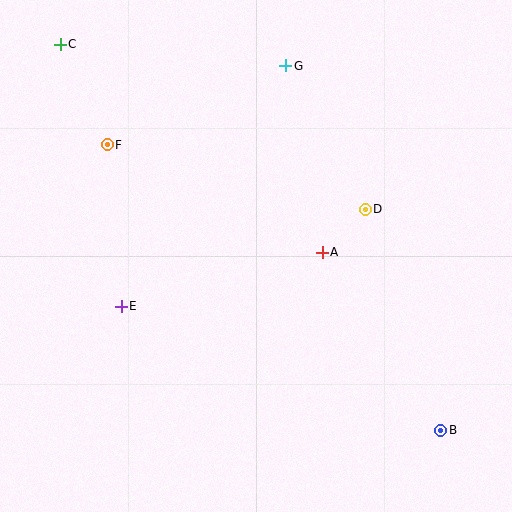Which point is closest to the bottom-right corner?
Point B is closest to the bottom-right corner.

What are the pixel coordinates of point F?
Point F is at (107, 145).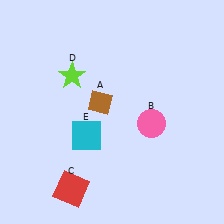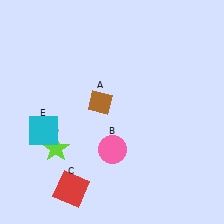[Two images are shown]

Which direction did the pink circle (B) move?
The pink circle (B) moved left.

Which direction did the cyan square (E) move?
The cyan square (E) moved left.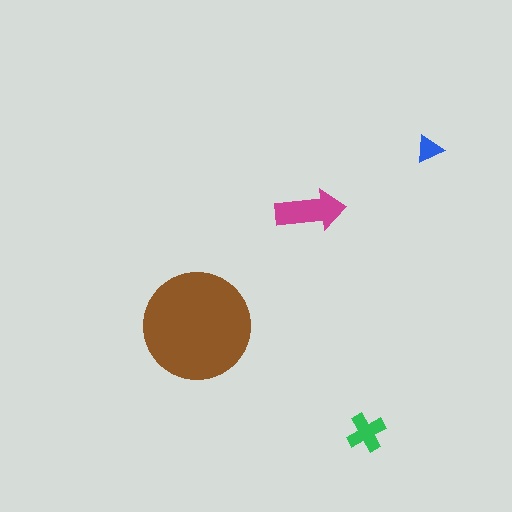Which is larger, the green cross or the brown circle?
The brown circle.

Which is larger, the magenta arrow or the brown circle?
The brown circle.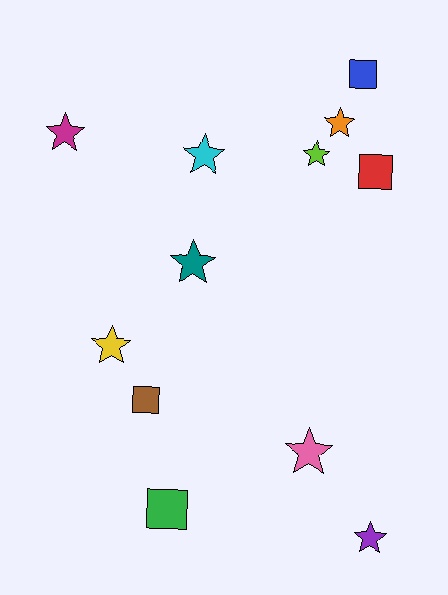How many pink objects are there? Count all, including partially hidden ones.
There is 1 pink object.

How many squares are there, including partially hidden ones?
There are 4 squares.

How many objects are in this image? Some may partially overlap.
There are 12 objects.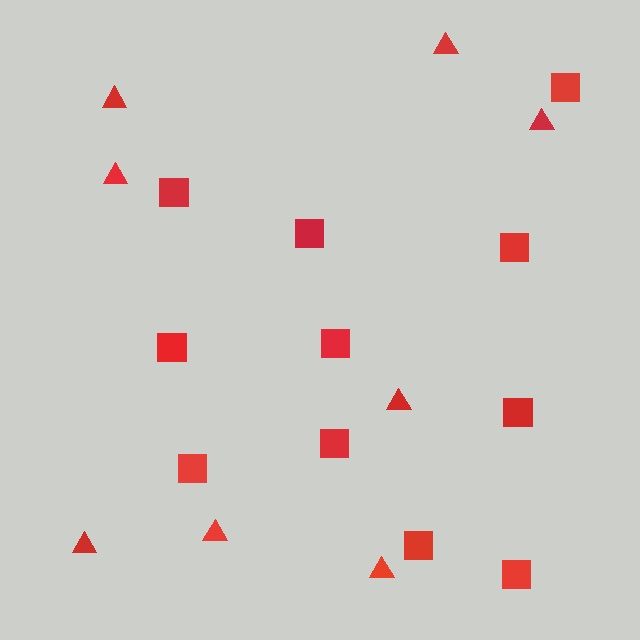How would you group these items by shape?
There are 2 groups: one group of triangles (8) and one group of squares (11).